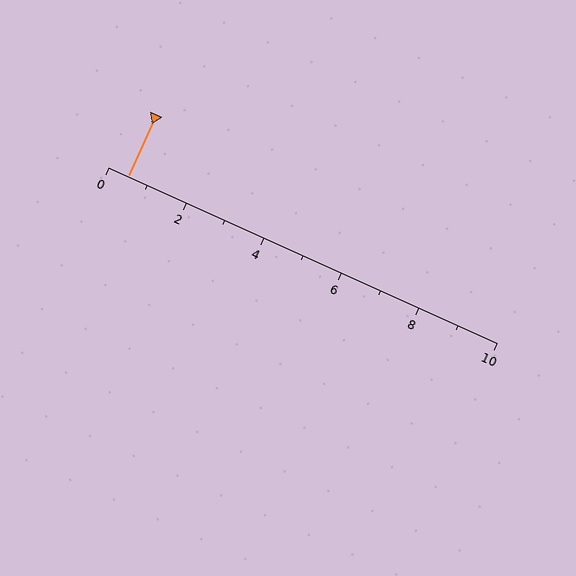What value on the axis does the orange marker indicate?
The marker indicates approximately 0.5.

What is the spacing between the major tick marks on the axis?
The major ticks are spaced 2 apart.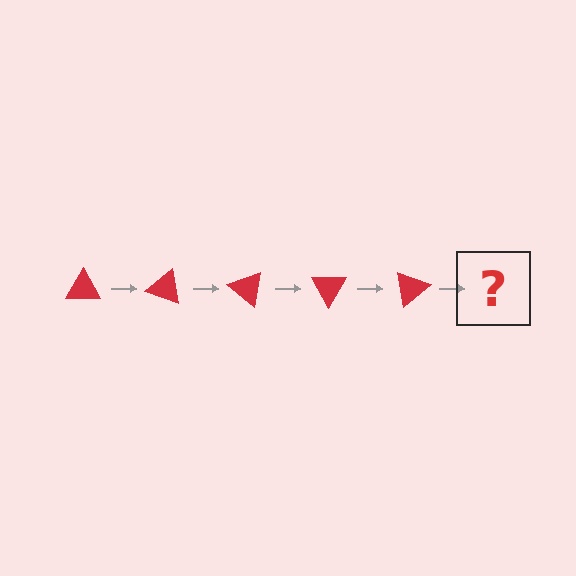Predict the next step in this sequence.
The next step is a red triangle rotated 100 degrees.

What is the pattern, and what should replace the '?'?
The pattern is that the triangle rotates 20 degrees each step. The '?' should be a red triangle rotated 100 degrees.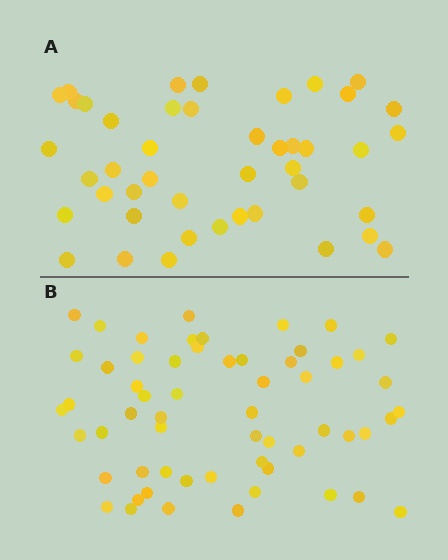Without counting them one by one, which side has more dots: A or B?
Region B (the bottom region) has more dots.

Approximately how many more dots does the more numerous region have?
Region B has approximately 15 more dots than region A.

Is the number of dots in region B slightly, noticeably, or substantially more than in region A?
Region B has noticeably more, but not dramatically so. The ratio is roughly 1.3 to 1.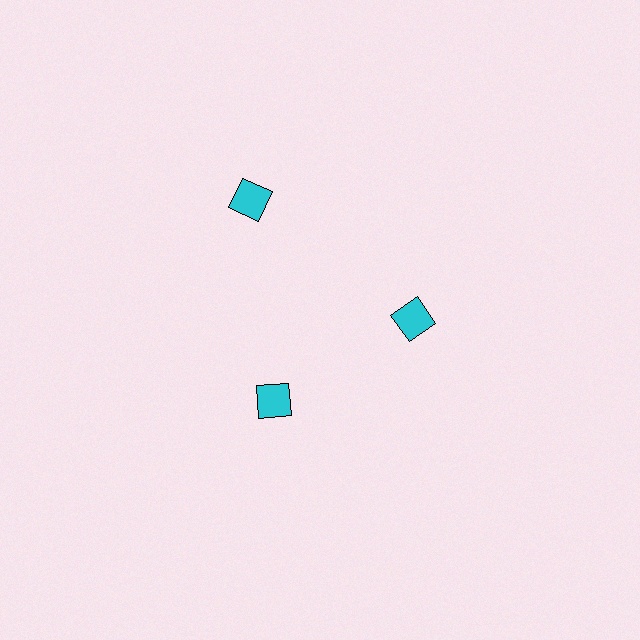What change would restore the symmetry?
The symmetry would be restored by moving it inward, back onto the ring so that all 3 diamonds sit at equal angles and equal distance from the center.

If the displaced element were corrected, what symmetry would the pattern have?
It would have 3-fold rotational symmetry — the pattern would map onto itself every 120 degrees.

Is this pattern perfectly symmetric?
No. The 3 cyan diamonds are arranged in a ring, but one element near the 11 o'clock position is pushed outward from the center, breaking the 3-fold rotational symmetry.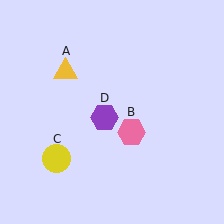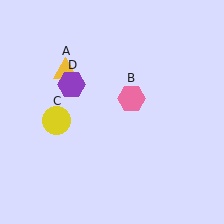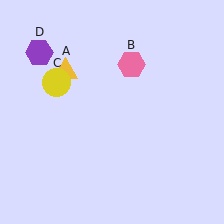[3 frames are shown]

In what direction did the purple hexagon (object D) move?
The purple hexagon (object D) moved up and to the left.